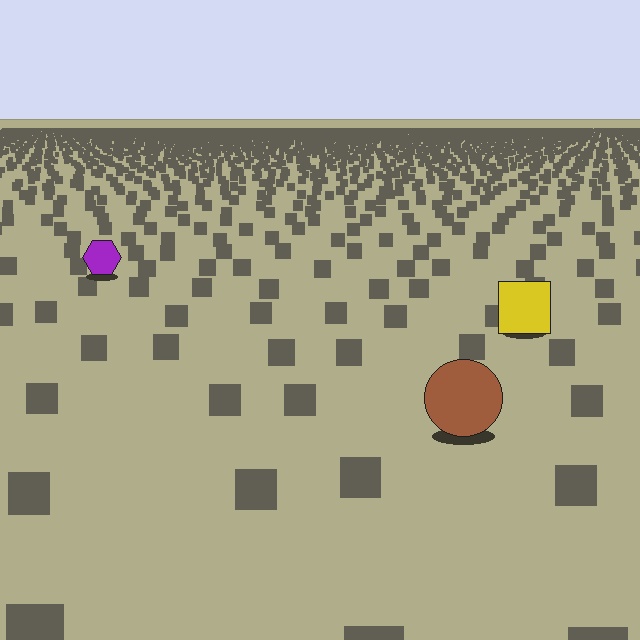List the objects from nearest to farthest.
From nearest to farthest: the brown circle, the yellow square, the purple hexagon.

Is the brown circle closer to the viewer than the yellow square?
Yes. The brown circle is closer — you can tell from the texture gradient: the ground texture is coarser near it.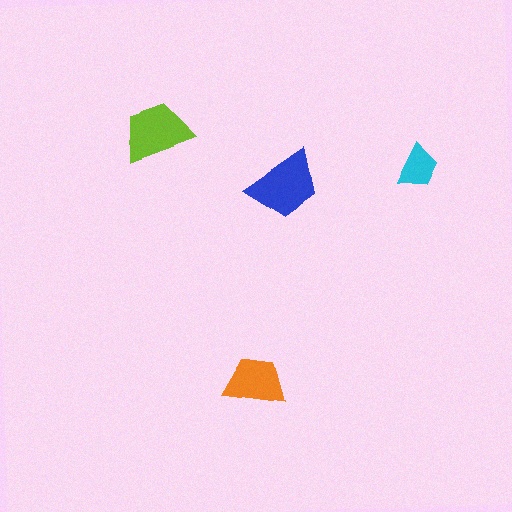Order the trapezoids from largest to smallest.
the blue one, the lime one, the orange one, the cyan one.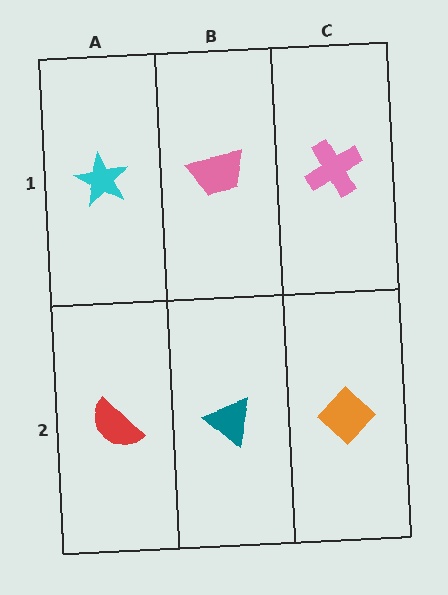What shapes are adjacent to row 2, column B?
A pink trapezoid (row 1, column B), a red semicircle (row 2, column A), an orange diamond (row 2, column C).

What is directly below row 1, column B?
A teal triangle.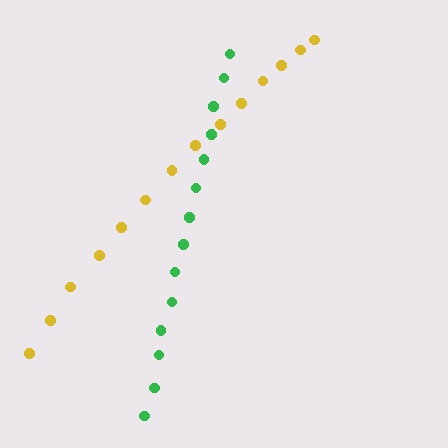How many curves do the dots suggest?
There are 2 distinct paths.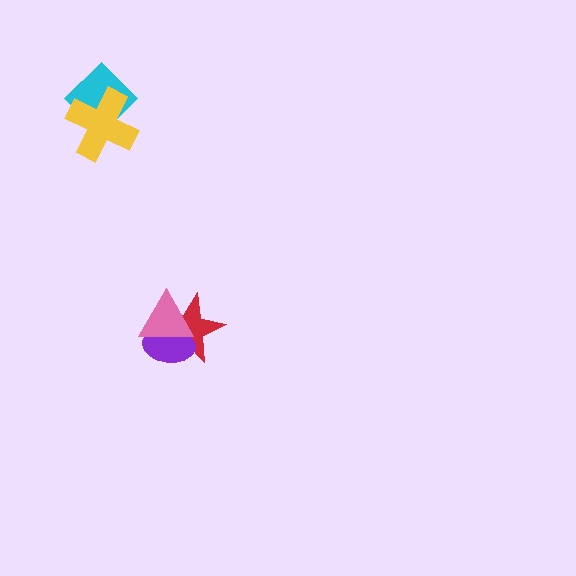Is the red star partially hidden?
Yes, it is partially covered by another shape.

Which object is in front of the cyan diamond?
The yellow cross is in front of the cyan diamond.